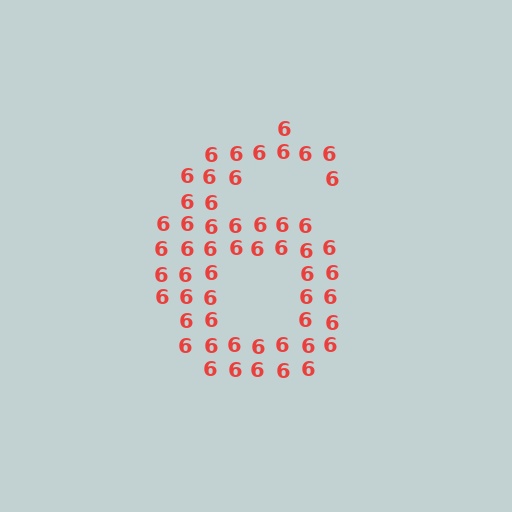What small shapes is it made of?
It is made of small digit 6's.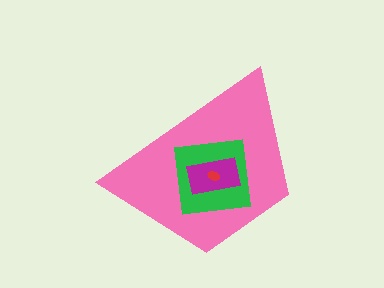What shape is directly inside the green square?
The magenta rectangle.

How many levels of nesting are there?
4.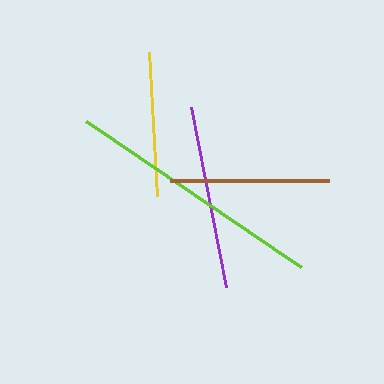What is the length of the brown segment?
The brown segment is approximately 160 pixels long.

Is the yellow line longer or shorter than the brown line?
The brown line is longer than the yellow line.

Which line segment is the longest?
The lime line is the longest at approximately 260 pixels.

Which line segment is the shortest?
The yellow line is the shortest at approximately 145 pixels.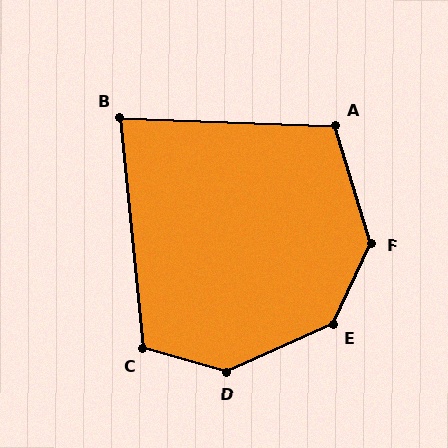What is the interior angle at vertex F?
Approximately 138 degrees (obtuse).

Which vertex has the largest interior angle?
D, at approximately 140 degrees.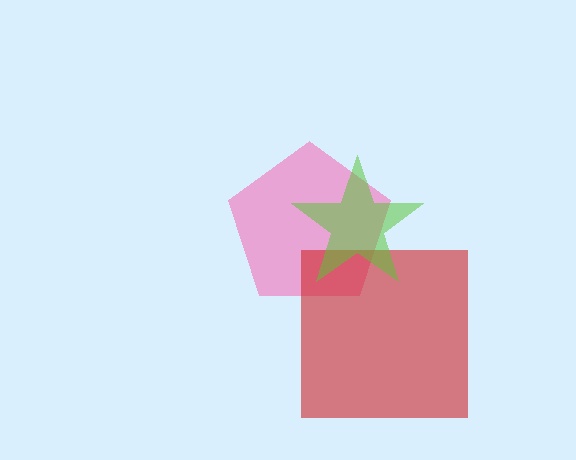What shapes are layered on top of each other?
The layered shapes are: a pink pentagon, a red square, a lime star.